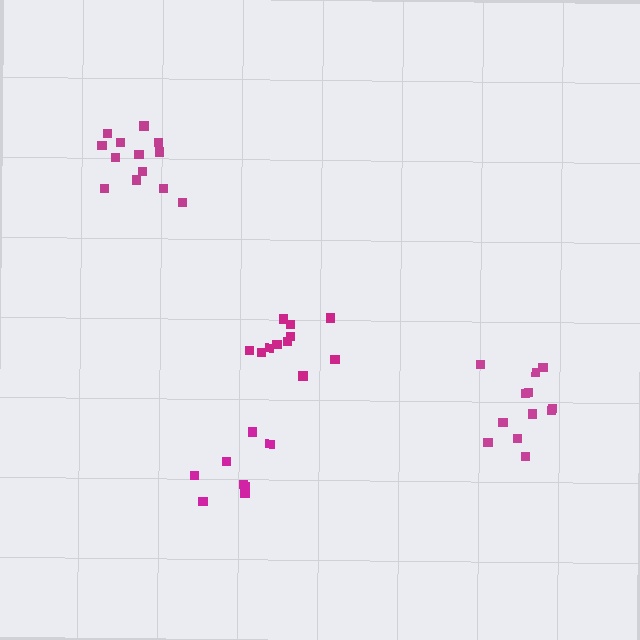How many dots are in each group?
Group 1: 8 dots, Group 2: 12 dots, Group 3: 13 dots, Group 4: 12 dots (45 total).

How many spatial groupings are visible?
There are 4 spatial groupings.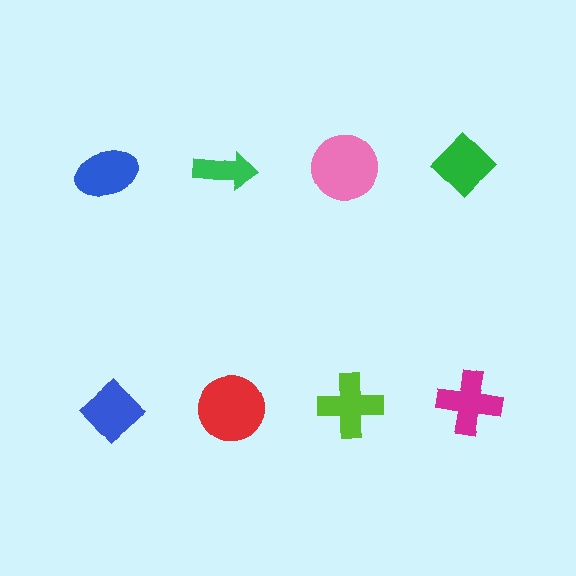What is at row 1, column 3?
A pink circle.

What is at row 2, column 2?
A red circle.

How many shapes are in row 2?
4 shapes.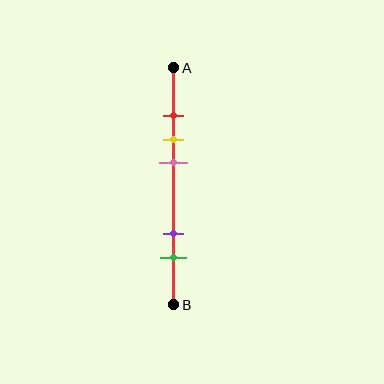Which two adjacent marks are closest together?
The red and yellow marks are the closest adjacent pair.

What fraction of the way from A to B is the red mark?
The red mark is approximately 20% (0.2) of the way from A to B.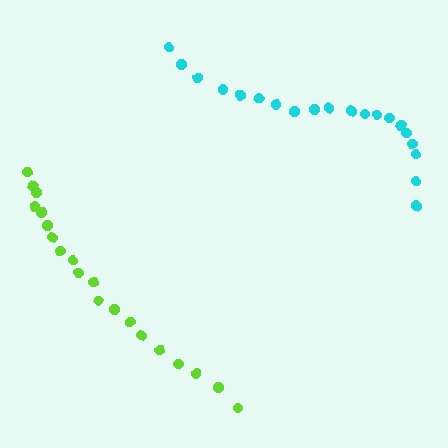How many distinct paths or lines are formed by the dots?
There are 2 distinct paths.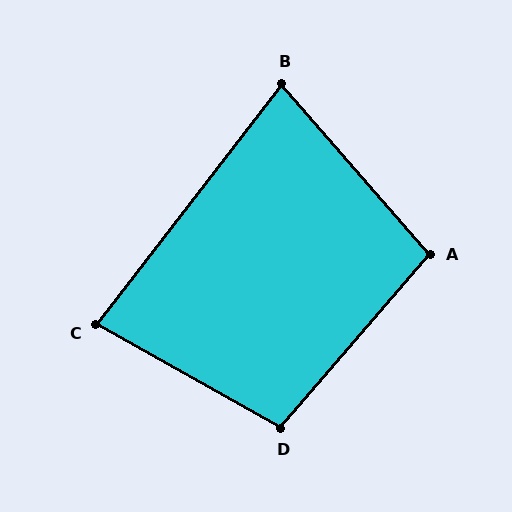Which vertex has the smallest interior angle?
B, at approximately 79 degrees.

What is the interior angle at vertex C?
Approximately 82 degrees (acute).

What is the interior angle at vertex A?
Approximately 98 degrees (obtuse).